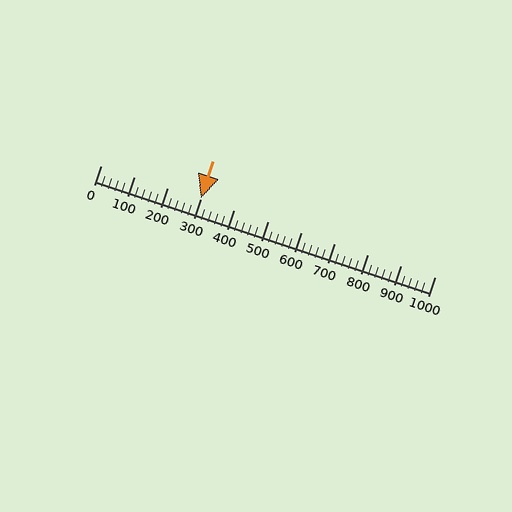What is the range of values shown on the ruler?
The ruler shows values from 0 to 1000.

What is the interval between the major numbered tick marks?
The major tick marks are spaced 100 units apart.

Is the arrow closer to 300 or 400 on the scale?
The arrow is closer to 300.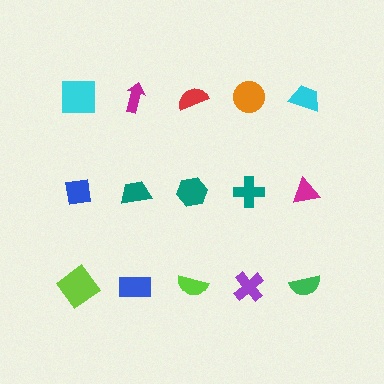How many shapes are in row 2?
5 shapes.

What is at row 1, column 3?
A red semicircle.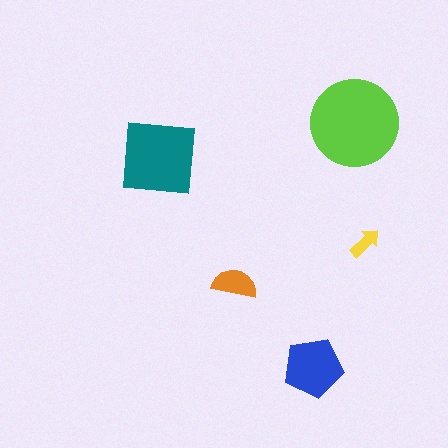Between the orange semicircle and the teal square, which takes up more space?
The teal square.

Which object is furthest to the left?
The teal square is leftmost.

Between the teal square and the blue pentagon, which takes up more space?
The teal square.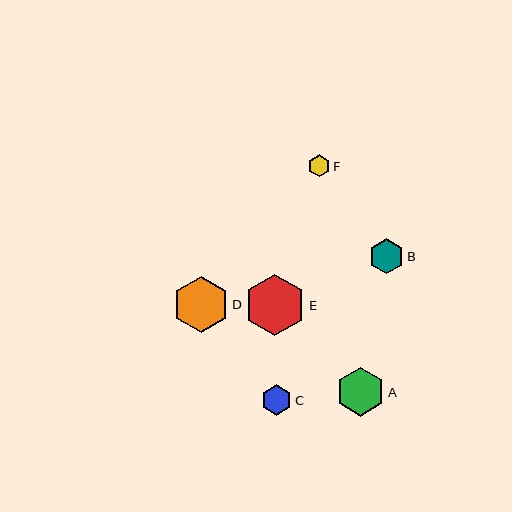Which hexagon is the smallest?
Hexagon F is the smallest with a size of approximately 22 pixels.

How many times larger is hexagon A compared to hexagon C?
Hexagon A is approximately 1.6 times the size of hexagon C.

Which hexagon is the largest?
Hexagon E is the largest with a size of approximately 61 pixels.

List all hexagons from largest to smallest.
From largest to smallest: E, D, A, B, C, F.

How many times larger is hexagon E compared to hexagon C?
Hexagon E is approximately 2.0 times the size of hexagon C.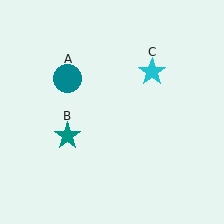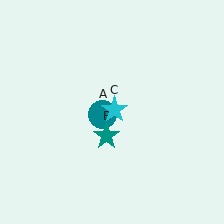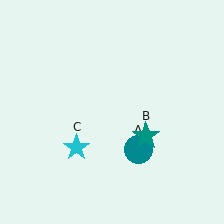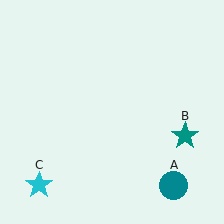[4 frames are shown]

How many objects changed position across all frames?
3 objects changed position: teal circle (object A), teal star (object B), cyan star (object C).